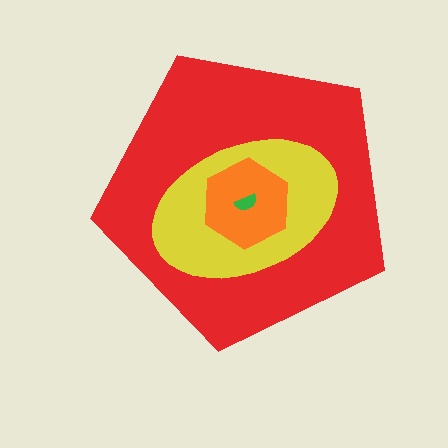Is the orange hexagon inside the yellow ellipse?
Yes.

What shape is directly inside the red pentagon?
The yellow ellipse.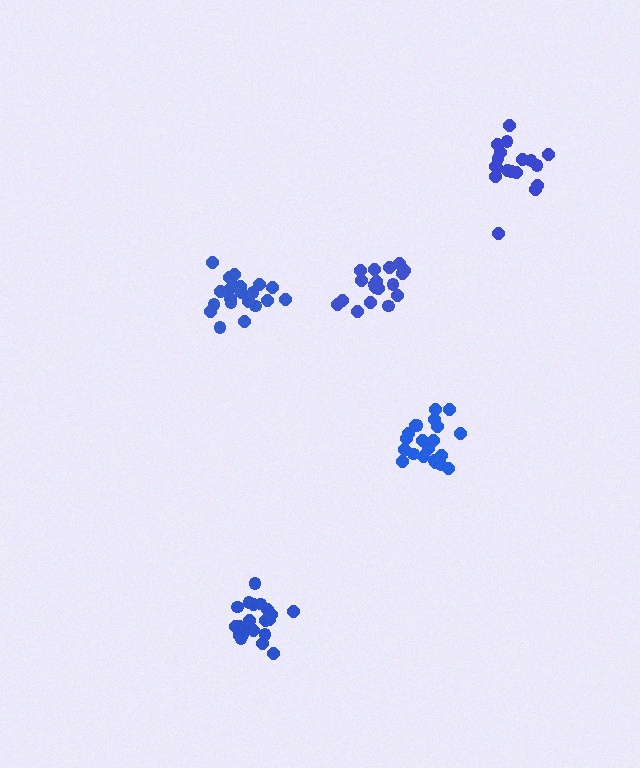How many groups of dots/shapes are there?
There are 5 groups.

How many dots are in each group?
Group 1: 21 dots, Group 2: 18 dots, Group 3: 18 dots, Group 4: 21 dots, Group 5: 21 dots (99 total).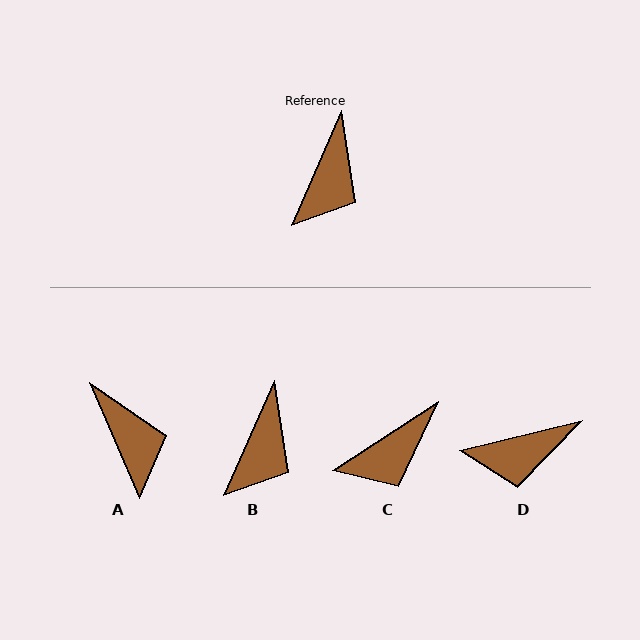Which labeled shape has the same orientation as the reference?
B.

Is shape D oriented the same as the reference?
No, it is off by about 52 degrees.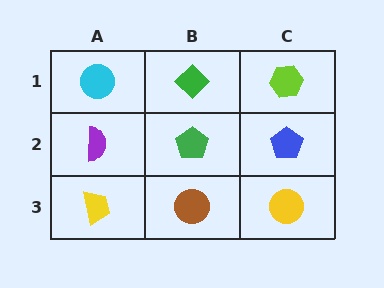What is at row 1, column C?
A lime hexagon.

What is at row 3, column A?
A yellow trapezoid.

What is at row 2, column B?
A green pentagon.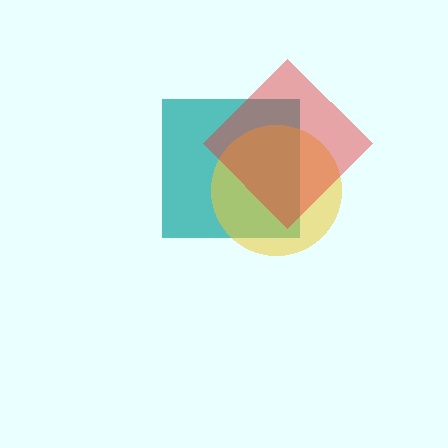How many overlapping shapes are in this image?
There are 3 overlapping shapes in the image.